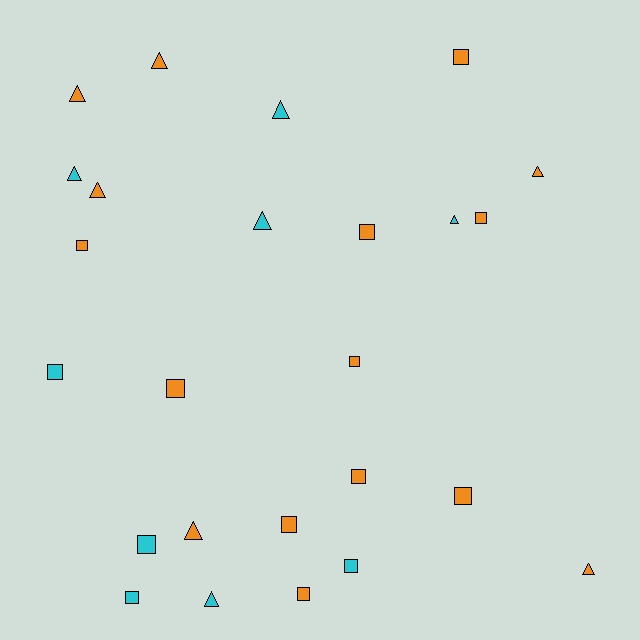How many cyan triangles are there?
There are 5 cyan triangles.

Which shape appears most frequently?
Square, with 14 objects.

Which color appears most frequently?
Orange, with 16 objects.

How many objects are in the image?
There are 25 objects.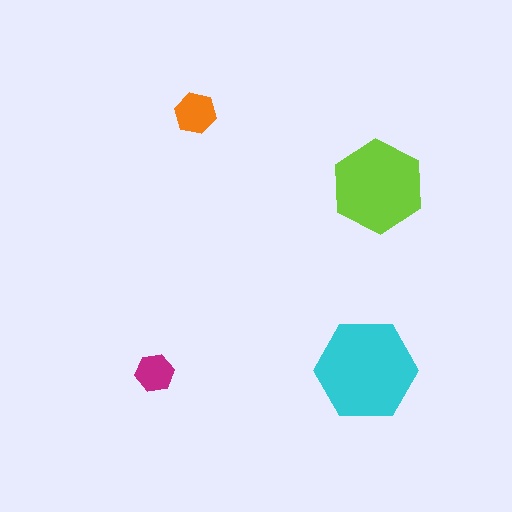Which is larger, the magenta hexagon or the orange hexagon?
The orange one.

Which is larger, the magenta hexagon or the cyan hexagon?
The cyan one.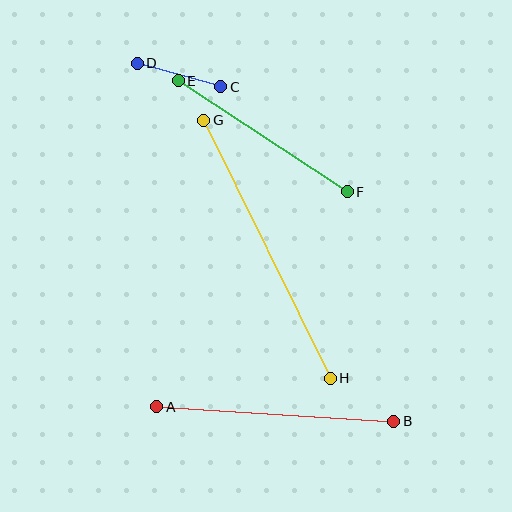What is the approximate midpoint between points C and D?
The midpoint is at approximately (179, 75) pixels.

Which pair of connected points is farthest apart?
Points G and H are farthest apart.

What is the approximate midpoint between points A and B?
The midpoint is at approximately (275, 414) pixels.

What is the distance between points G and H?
The distance is approximately 287 pixels.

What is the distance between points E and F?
The distance is approximately 202 pixels.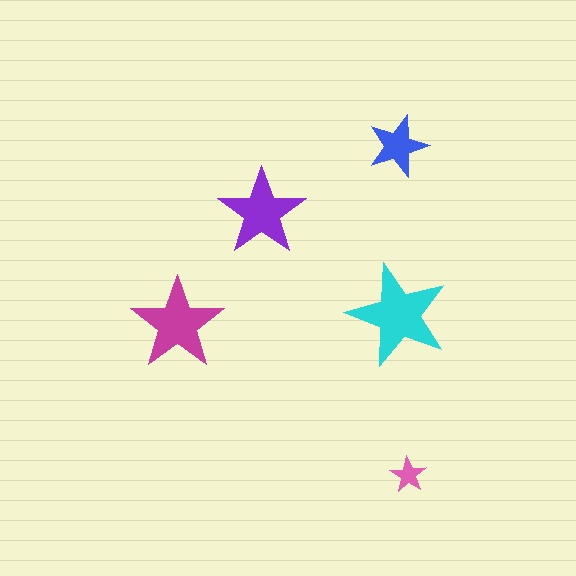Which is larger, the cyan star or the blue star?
The cyan one.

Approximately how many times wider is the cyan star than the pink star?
About 3 times wider.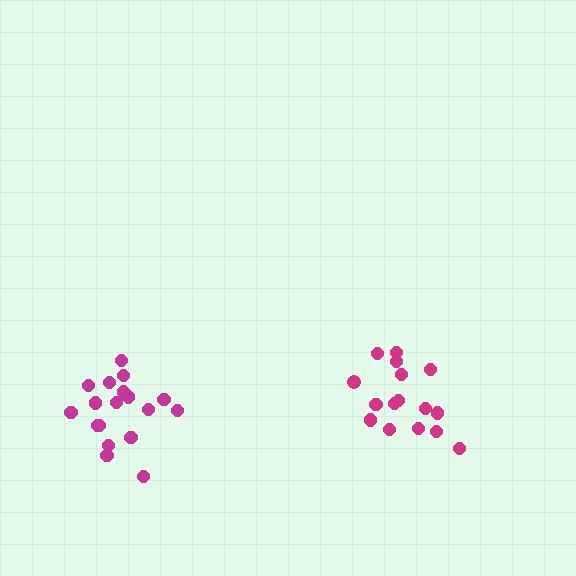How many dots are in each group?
Group 1: 16 dots, Group 2: 18 dots (34 total).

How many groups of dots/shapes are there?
There are 2 groups.